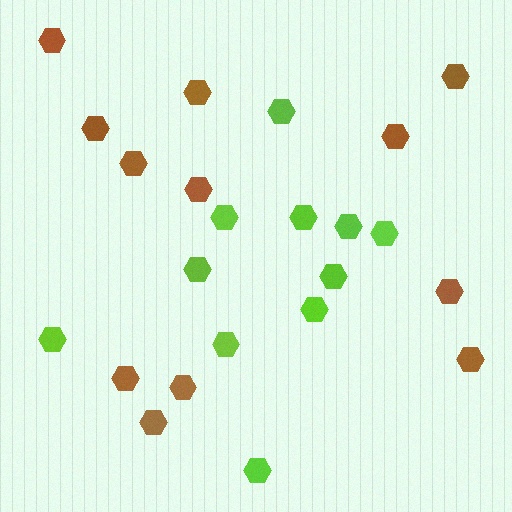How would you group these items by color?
There are 2 groups: one group of brown hexagons (12) and one group of lime hexagons (11).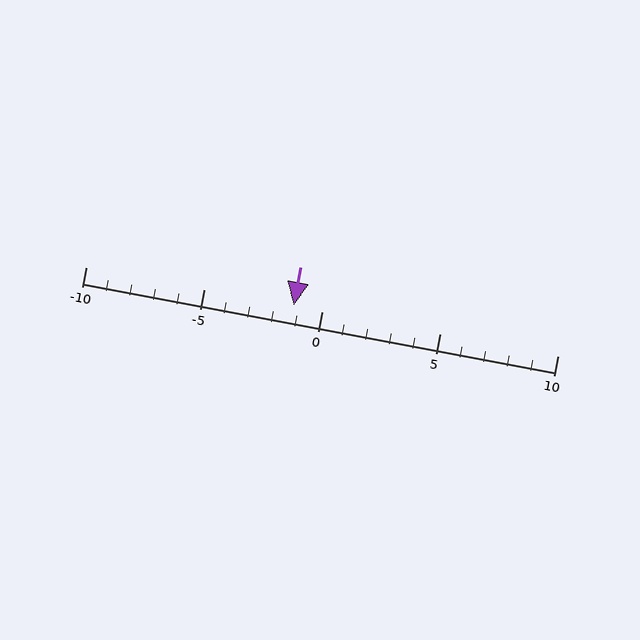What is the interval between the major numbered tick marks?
The major tick marks are spaced 5 units apart.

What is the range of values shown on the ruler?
The ruler shows values from -10 to 10.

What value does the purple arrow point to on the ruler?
The purple arrow points to approximately -1.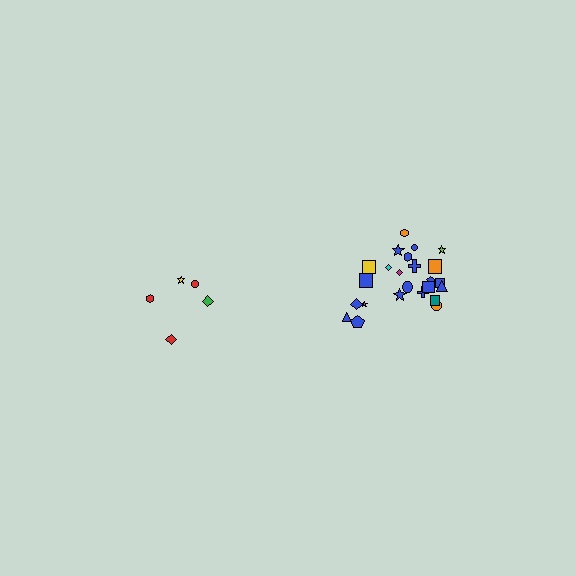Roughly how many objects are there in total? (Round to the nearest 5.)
Roughly 30 objects in total.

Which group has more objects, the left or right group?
The right group.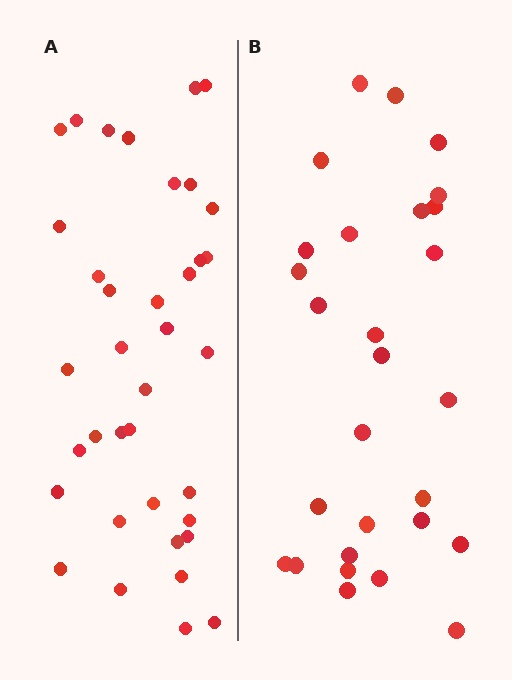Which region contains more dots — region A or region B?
Region A (the left region) has more dots.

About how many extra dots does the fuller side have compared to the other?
Region A has roughly 8 or so more dots than region B.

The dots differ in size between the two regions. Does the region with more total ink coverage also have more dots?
No. Region B has more total ink coverage because its dots are larger, but region A actually contains more individual dots. Total area can be misleading — the number of items is what matters here.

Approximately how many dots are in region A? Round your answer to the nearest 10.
About 40 dots. (The exact count is 37, which rounds to 40.)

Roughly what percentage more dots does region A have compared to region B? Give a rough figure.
About 30% more.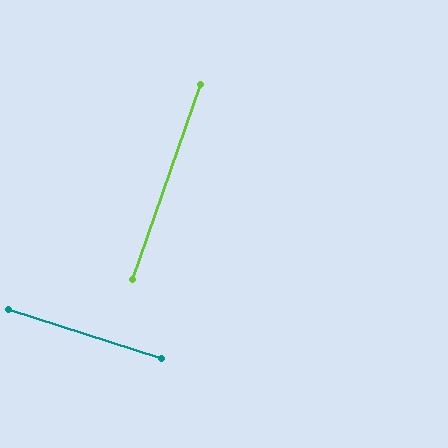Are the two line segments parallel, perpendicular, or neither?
Perpendicular — they meet at approximately 88°.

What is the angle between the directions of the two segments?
Approximately 88 degrees.